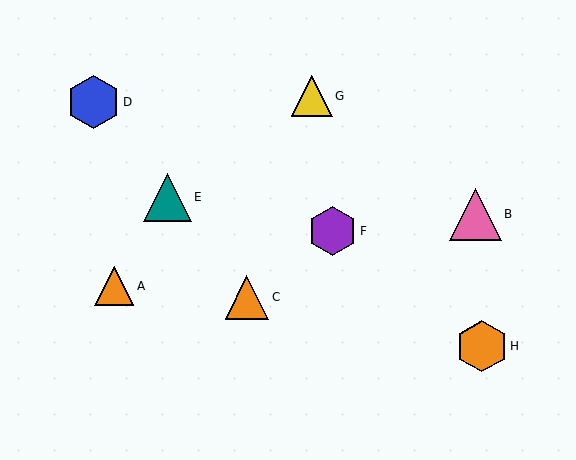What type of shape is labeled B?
Shape B is a pink triangle.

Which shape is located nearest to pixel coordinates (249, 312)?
The orange triangle (labeled C) at (247, 297) is nearest to that location.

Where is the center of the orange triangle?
The center of the orange triangle is at (247, 297).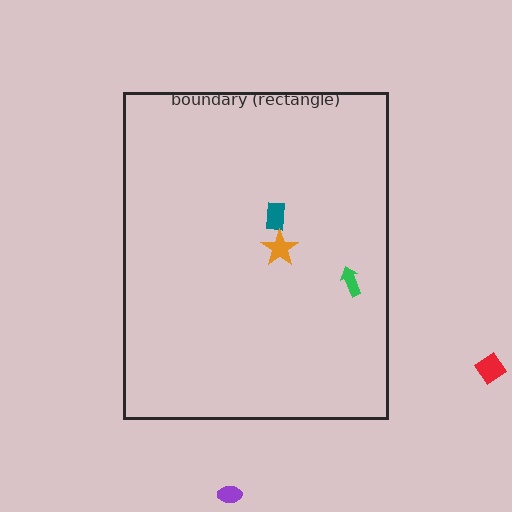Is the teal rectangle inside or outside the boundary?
Inside.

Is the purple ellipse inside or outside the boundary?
Outside.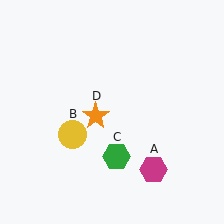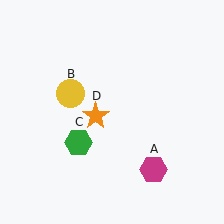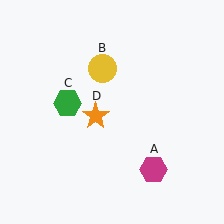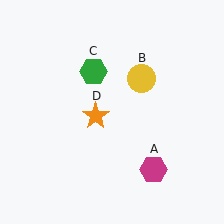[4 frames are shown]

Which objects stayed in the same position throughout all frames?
Magenta hexagon (object A) and orange star (object D) remained stationary.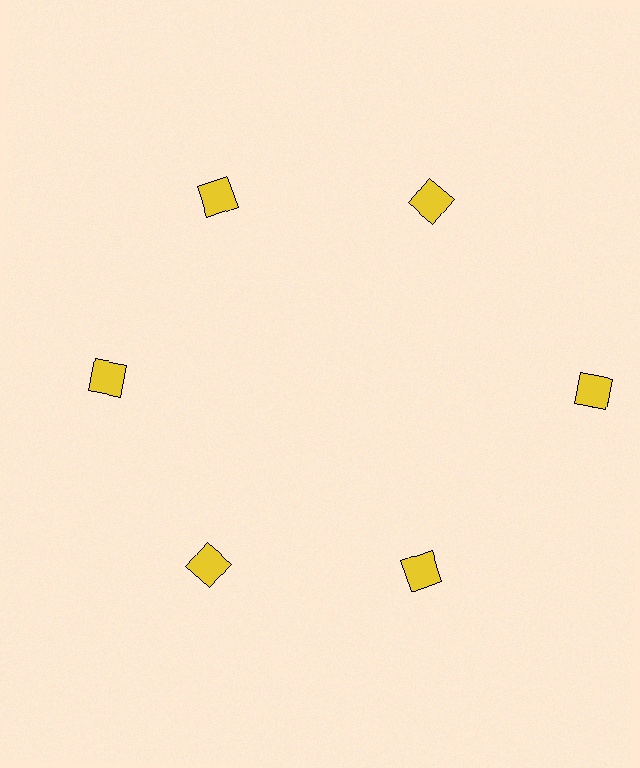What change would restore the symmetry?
The symmetry would be restored by moving it inward, back onto the ring so that all 6 squares sit at equal angles and equal distance from the center.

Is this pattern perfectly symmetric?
No. The 6 yellow squares are arranged in a ring, but one element near the 3 o'clock position is pushed outward from the center, breaking the 6-fold rotational symmetry.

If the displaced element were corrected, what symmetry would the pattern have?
It would have 6-fold rotational symmetry — the pattern would map onto itself every 60 degrees.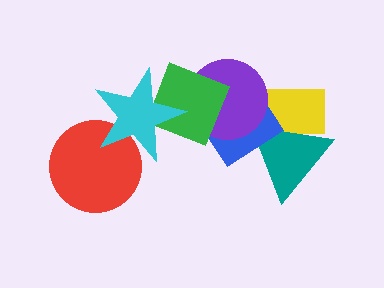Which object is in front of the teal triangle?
The blue diamond is in front of the teal triangle.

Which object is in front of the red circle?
The cyan star is in front of the red circle.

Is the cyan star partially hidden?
No, no other shape covers it.